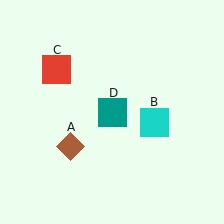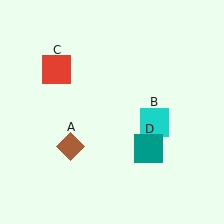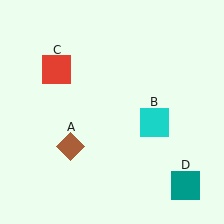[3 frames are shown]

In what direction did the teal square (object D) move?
The teal square (object D) moved down and to the right.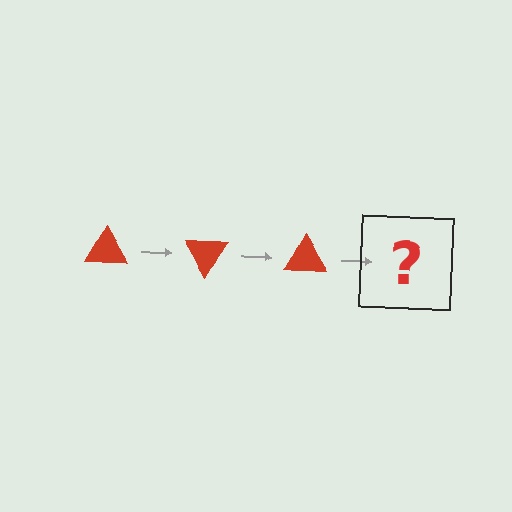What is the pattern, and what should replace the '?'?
The pattern is that the triangle rotates 60 degrees each step. The '?' should be a red triangle rotated 180 degrees.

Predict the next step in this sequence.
The next step is a red triangle rotated 180 degrees.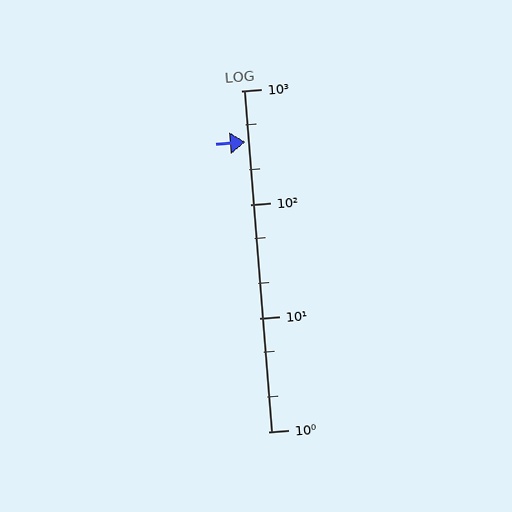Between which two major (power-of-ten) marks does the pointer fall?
The pointer is between 100 and 1000.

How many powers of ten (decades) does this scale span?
The scale spans 3 decades, from 1 to 1000.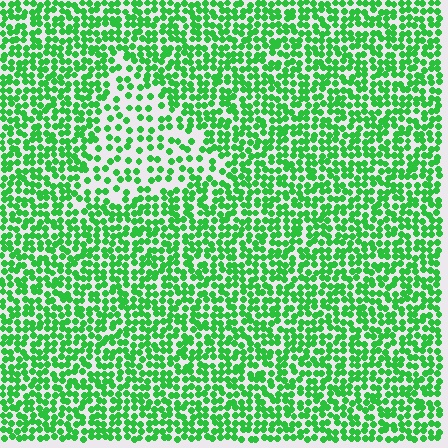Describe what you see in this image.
The image contains small green elements arranged at two different densities. A triangle-shaped region is visible where the elements are less densely packed than the surrounding area.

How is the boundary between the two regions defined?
The boundary is defined by a change in element density (approximately 2.0x ratio). All elements are the same color, size, and shape.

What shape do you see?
I see a triangle.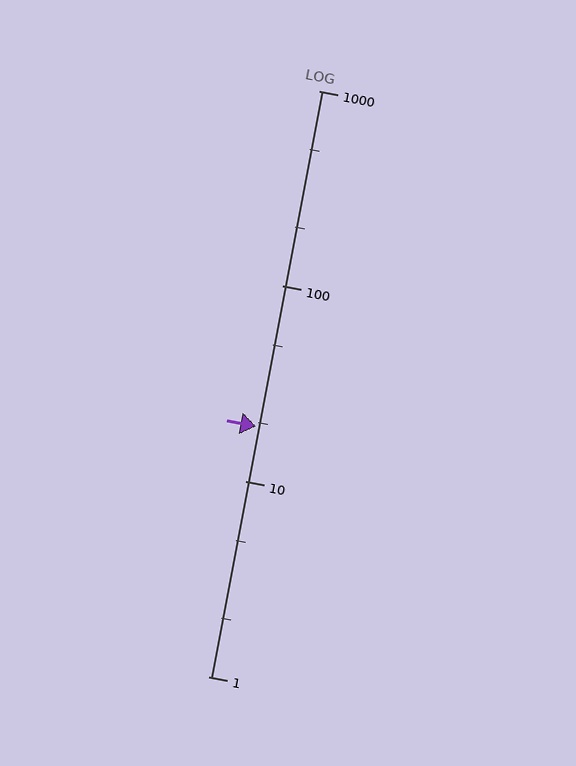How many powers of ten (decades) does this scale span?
The scale spans 3 decades, from 1 to 1000.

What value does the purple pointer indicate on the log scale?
The pointer indicates approximately 19.